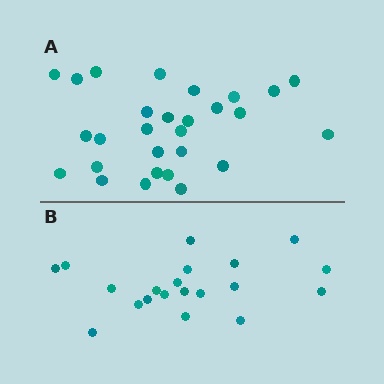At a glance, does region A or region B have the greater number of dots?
Region A (the top region) has more dots.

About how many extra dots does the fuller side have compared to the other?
Region A has roughly 8 or so more dots than region B.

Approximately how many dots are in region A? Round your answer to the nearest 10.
About 30 dots. (The exact count is 28, which rounds to 30.)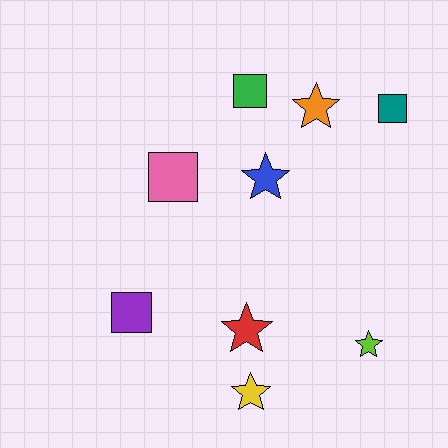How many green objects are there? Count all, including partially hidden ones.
There is 1 green object.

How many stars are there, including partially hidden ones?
There are 5 stars.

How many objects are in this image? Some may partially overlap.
There are 9 objects.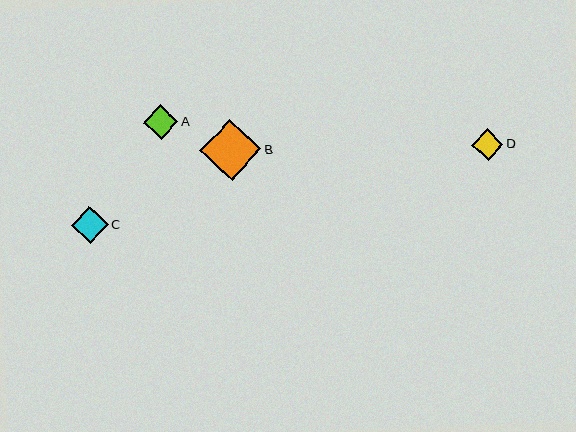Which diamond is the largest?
Diamond B is the largest with a size of approximately 61 pixels.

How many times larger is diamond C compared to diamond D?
Diamond C is approximately 1.2 times the size of diamond D.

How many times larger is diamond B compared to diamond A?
Diamond B is approximately 1.8 times the size of diamond A.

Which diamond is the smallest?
Diamond D is the smallest with a size of approximately 31 pixels.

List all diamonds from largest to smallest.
From largest to smallest: B, C, A, D.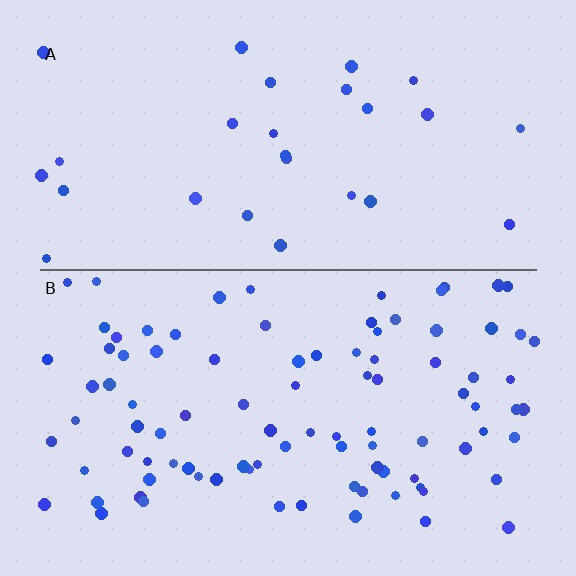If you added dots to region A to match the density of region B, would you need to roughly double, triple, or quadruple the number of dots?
Approximately triple.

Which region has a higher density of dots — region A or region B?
B (the bottom).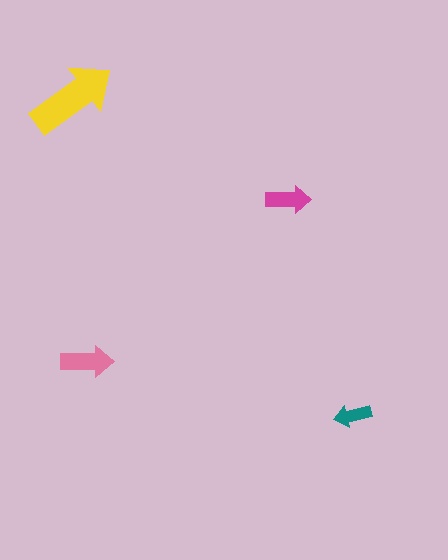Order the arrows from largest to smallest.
the yellow one, the pink one, the magenta one, the teal one.